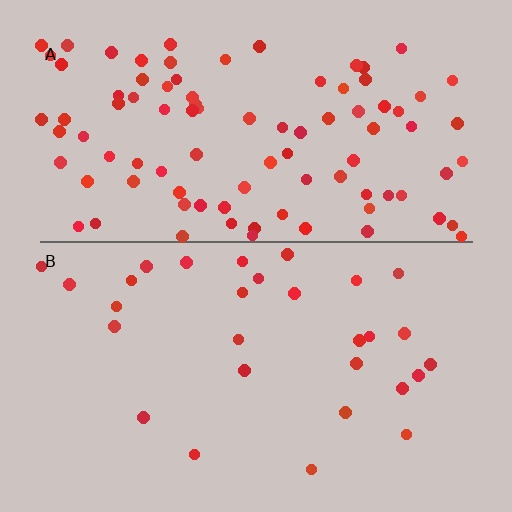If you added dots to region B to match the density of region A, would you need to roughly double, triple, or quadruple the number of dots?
Approximately triple.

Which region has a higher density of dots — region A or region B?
A (the top).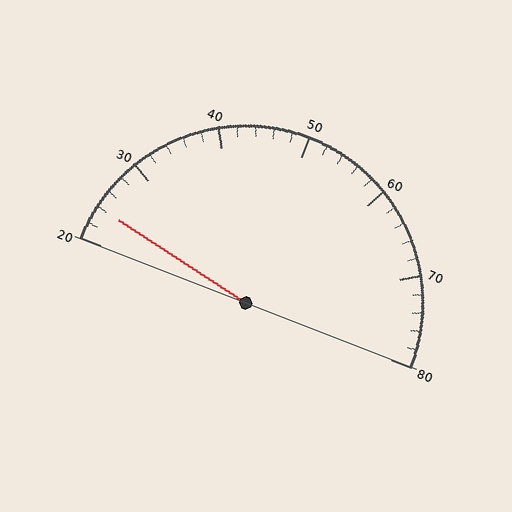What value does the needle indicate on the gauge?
The needle indicates approximately 24.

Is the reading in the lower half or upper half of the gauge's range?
The reading is in the lower half of the range (20 to 80).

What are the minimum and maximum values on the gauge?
The gauge ranges from 20 to 80.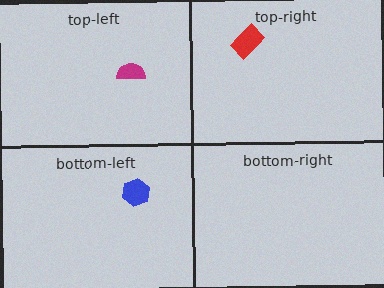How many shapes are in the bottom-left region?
1.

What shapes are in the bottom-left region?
The blue hexagon.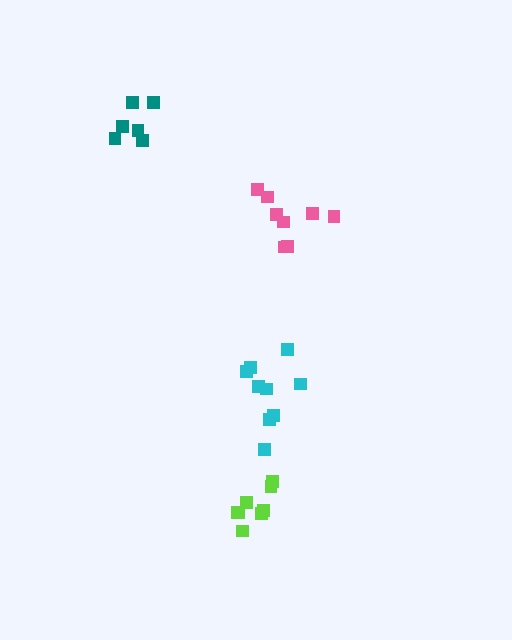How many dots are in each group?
Group 1: 8 dots, Group 2: 9 dots, Group 3: 8 dots, Group 4: 6 dots (31 total).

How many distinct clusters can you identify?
There are 4 distinct clusters.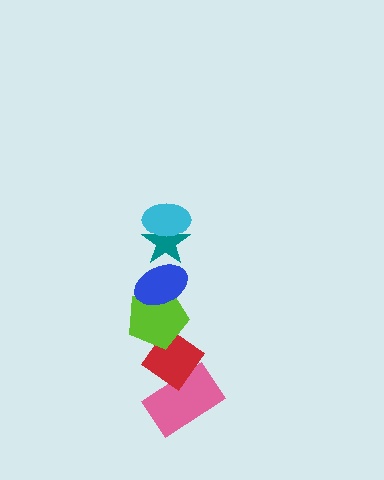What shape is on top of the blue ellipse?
The teal star is on top of the blue ellipse.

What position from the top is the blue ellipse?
The blue ellipse is 3rd from the top.